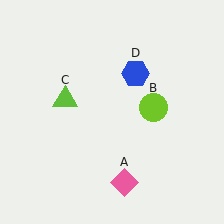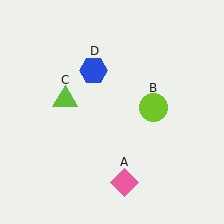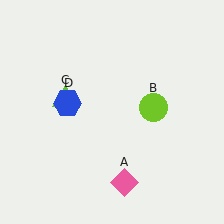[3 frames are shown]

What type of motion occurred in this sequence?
The blue hexagon (object D) rotated counterclockwise around the center of the scene.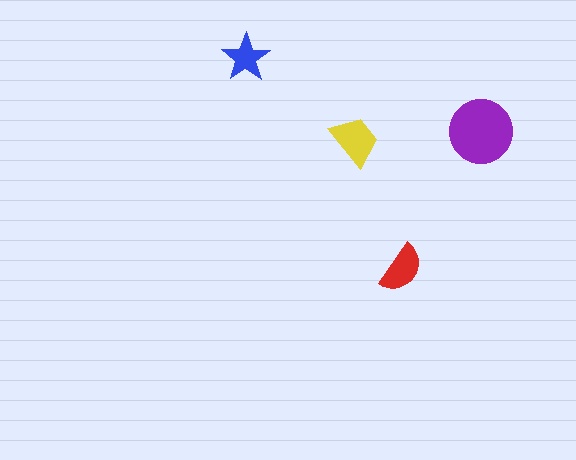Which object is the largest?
The purple circle.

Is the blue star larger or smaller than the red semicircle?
Smaller.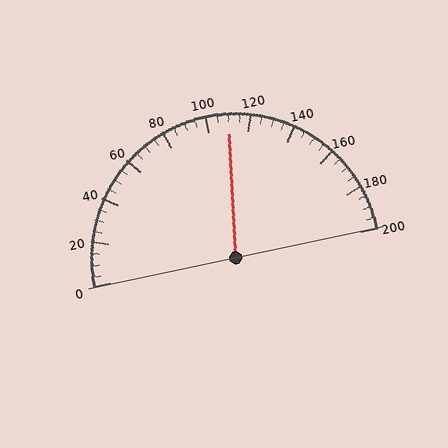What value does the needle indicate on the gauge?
The needle indicates approximately 110.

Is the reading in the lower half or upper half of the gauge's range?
The reading is in the upper half of the range (0 to 200).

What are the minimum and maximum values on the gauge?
The gauge ranges from 0 to 200.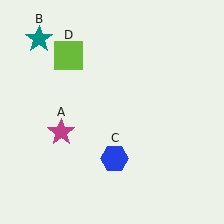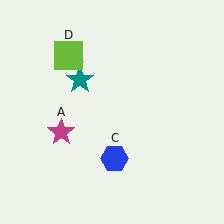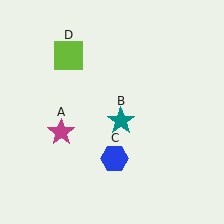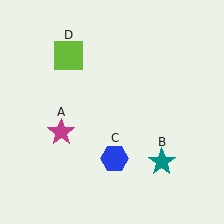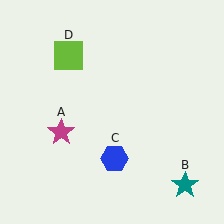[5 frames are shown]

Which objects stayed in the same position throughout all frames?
Magenta star (object A) and blue hexagon (object C) and lime square (object D) remained stationary.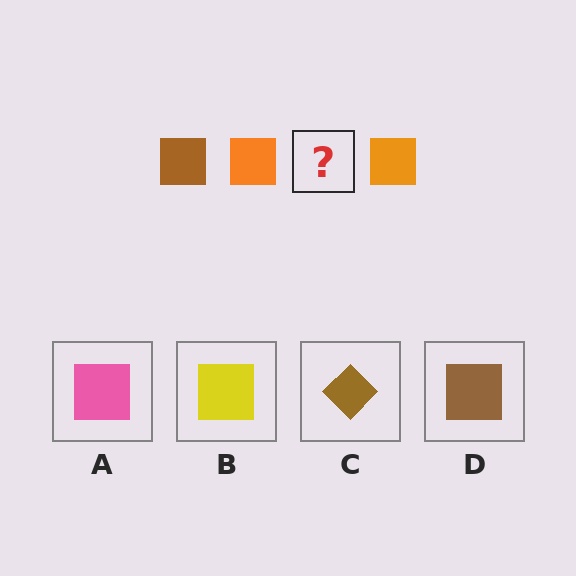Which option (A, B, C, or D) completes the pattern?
D.